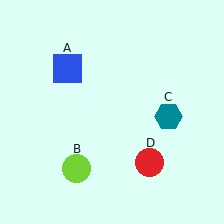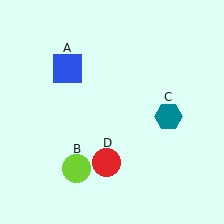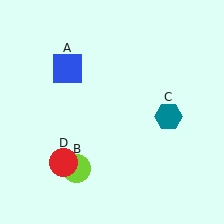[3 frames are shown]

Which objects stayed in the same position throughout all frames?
Blue square (object A) and lime circle (object B) and teal hexagon (object C) remained stationary.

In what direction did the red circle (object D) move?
The red circle (object D) moved left.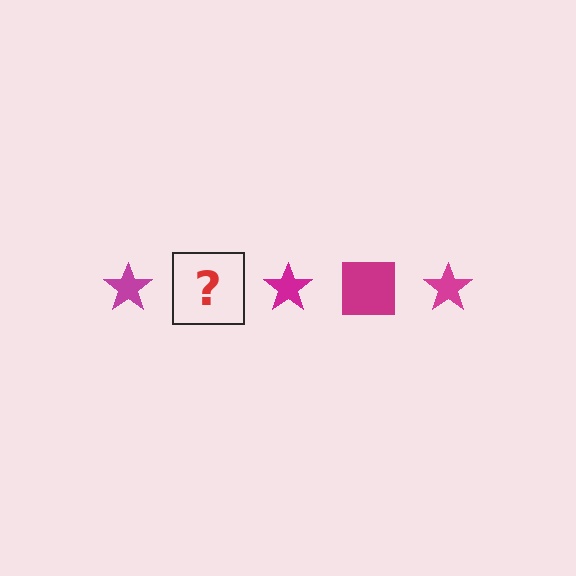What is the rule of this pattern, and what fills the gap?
The rule is that the pattern cycles through star, square shapes in magenta. The gap should be filled with a magenta square.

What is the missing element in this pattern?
The missing element is a magenta square.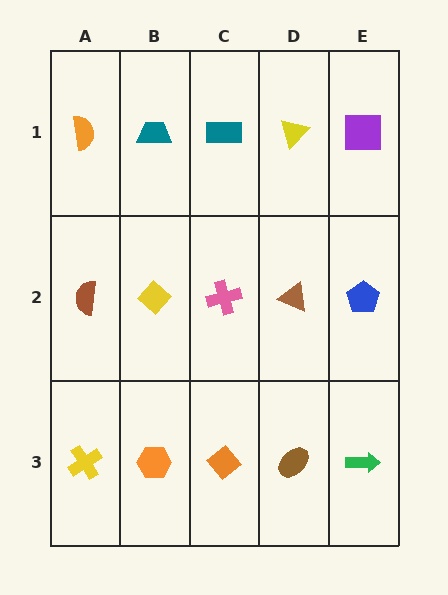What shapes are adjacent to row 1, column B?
A yellow diamond (row 2, column B), an orange semicircle (row 1, column A), a teal rectangle (row 1, column C).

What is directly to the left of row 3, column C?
An orange hexagon.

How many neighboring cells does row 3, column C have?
3.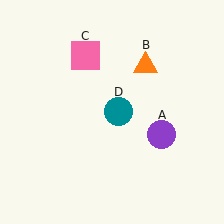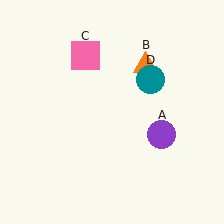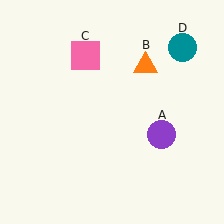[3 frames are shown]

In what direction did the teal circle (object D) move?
The teal circle (object D) moved up and to the right.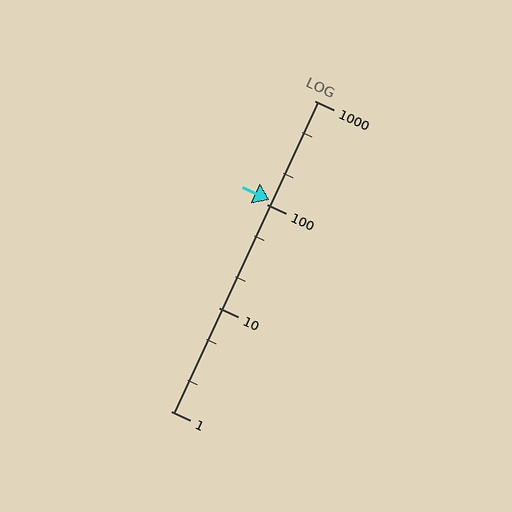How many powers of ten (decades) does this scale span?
The scale spans 3 decades, from 1 to 1000.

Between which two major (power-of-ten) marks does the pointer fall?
The pointer is between 100 and 1000.